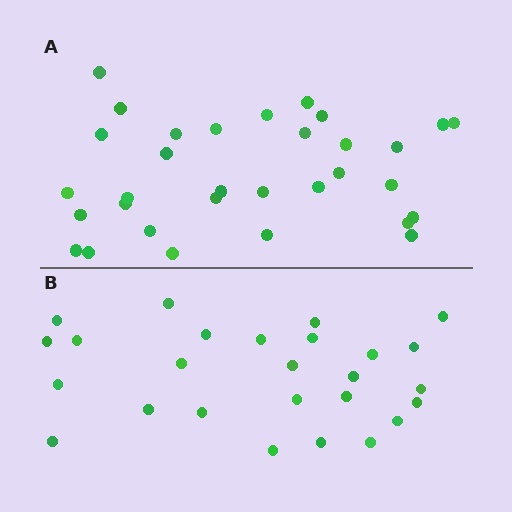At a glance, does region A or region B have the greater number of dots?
Region A (the top region) has more dots.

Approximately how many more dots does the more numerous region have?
Region A has about 6 more dots than region B.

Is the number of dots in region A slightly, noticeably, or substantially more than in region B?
Region A has only slightly more — the two regions are fairly close. The ratio is roughly 1.2 to 1.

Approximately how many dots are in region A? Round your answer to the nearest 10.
About 30 dots. (The exact count is 32, which rounds to 30.)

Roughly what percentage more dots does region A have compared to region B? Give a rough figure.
About 25% more.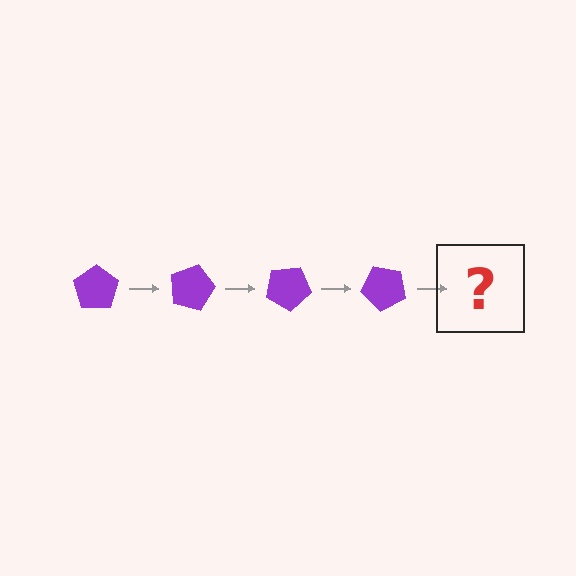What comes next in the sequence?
The next element should be a purple pentagon rotated 60 degrees.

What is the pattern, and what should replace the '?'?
The pattern is that the pentagon rotates 15 degrees each step. The '?' should be a purple pentagon rotated 60 degrees.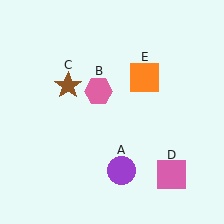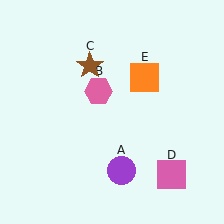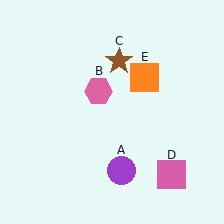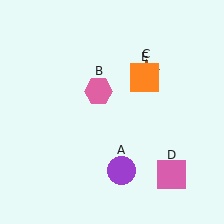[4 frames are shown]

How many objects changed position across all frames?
1 object changed position: brown star (object C).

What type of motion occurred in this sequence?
The brown star (object C) rotated clockwise around the center of the scene.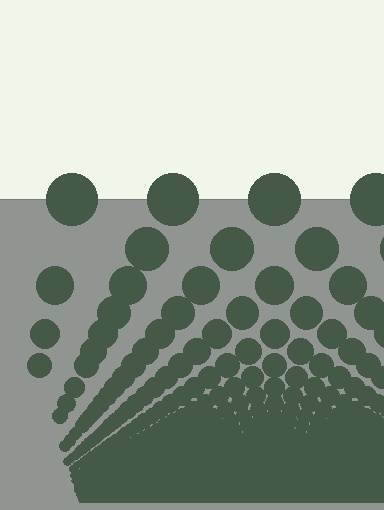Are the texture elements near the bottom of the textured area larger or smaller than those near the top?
Smaller. The gradient is inverted — elements near the bottom are smaller and denser.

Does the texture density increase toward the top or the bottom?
Density increases toward the bottom.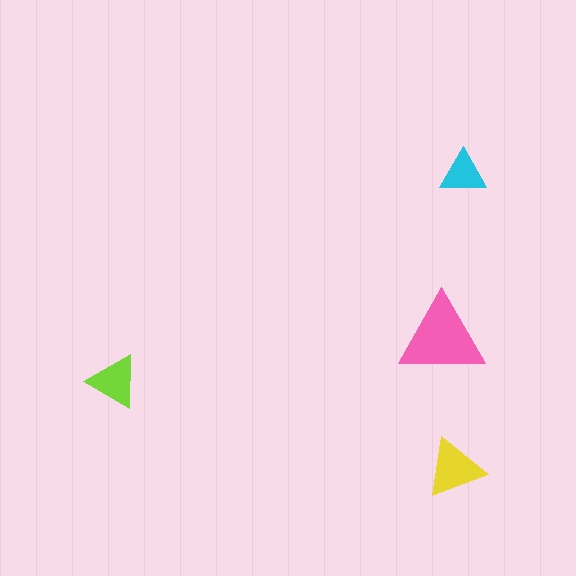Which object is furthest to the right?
The cyan triangle is rightmost.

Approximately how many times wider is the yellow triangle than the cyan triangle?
About 1.5 times wider.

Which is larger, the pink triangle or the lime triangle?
The pink one.